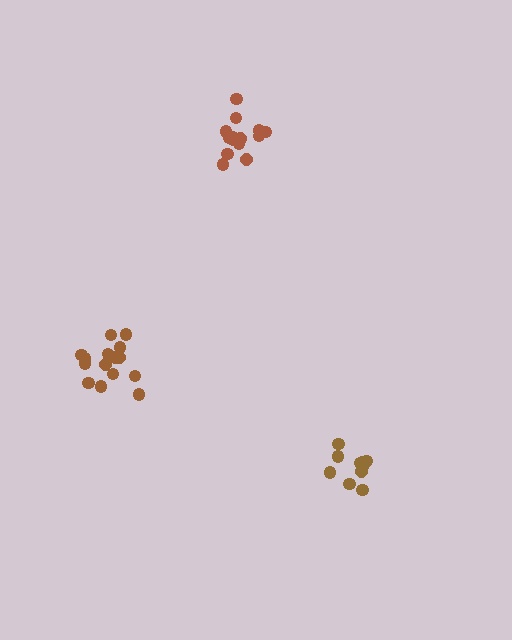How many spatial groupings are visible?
There are 3 spatial groupings.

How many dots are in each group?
Group 1: 15 dots, Group 2: 11 dots, Group 3: 15 dots (41 total).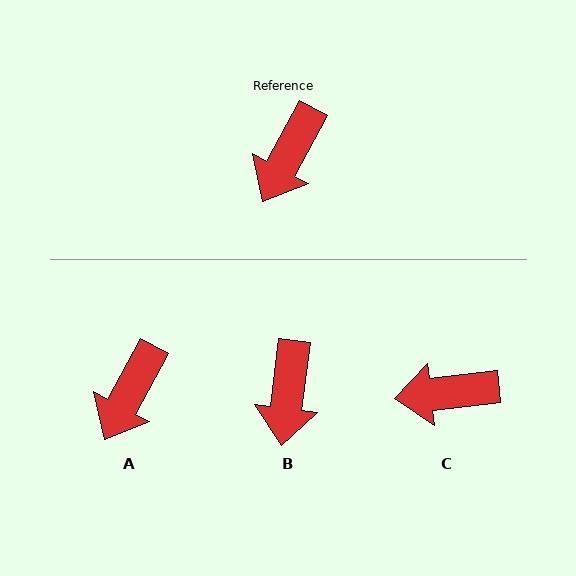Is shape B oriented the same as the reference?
No, it is off by about 22 degrees.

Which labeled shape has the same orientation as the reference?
A.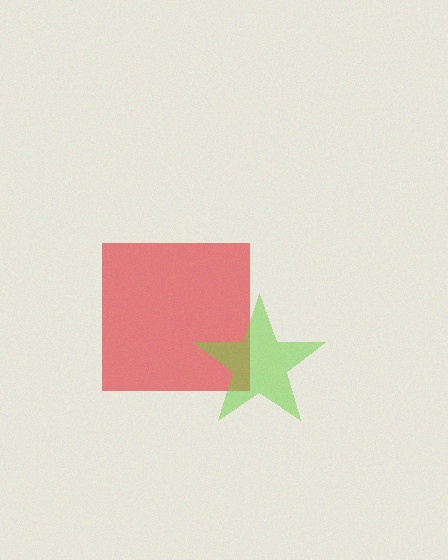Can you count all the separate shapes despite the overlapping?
Yes, there are 2 separate shapes.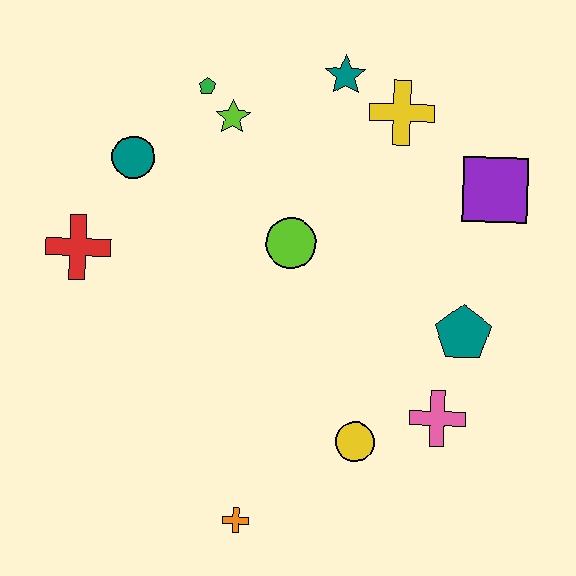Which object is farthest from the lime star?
The orange cross is farthest from the lime star.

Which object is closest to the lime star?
The green pentagon is closest to the lime star.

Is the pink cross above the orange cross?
Yes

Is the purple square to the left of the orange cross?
No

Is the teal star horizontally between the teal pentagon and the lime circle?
Yes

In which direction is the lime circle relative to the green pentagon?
The lime circle is below the green pentagon.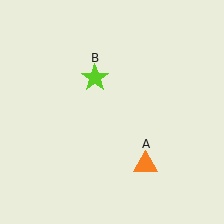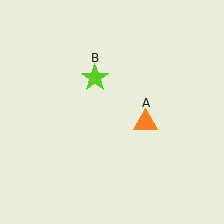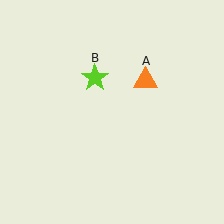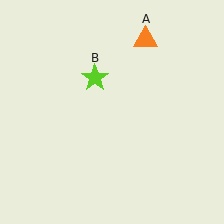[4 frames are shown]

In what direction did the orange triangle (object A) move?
The orange triangle (object A) moved up.